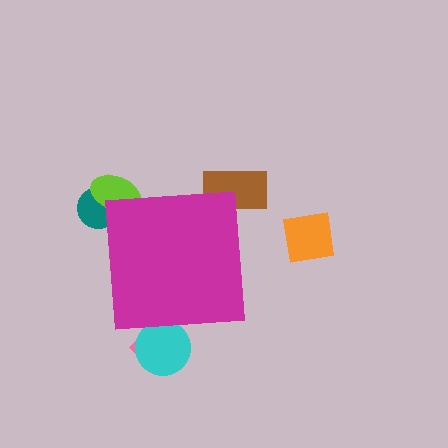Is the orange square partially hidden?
No, the orange square is fully visible.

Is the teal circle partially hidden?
Yes, the teal circle is partially hidden behind the magenta square.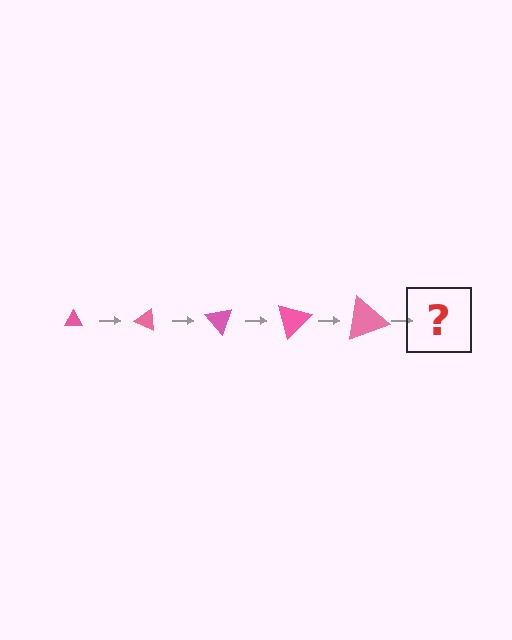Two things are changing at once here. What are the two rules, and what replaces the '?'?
The two rules are that the triangle grows larger each step and it rotates 25 degrees each step. The '?' should be a triangle, larger than the previous one and rotated 125 degrees from the start.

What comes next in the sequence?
The next element should be a triangle, larger than the previous one and rotated 125 degrees from the start.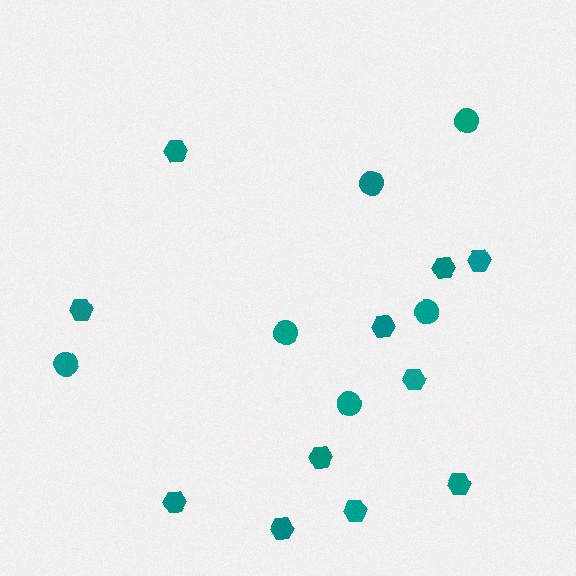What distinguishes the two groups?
There are 2 groups: one group of circles (6) and one group of hexagons (11).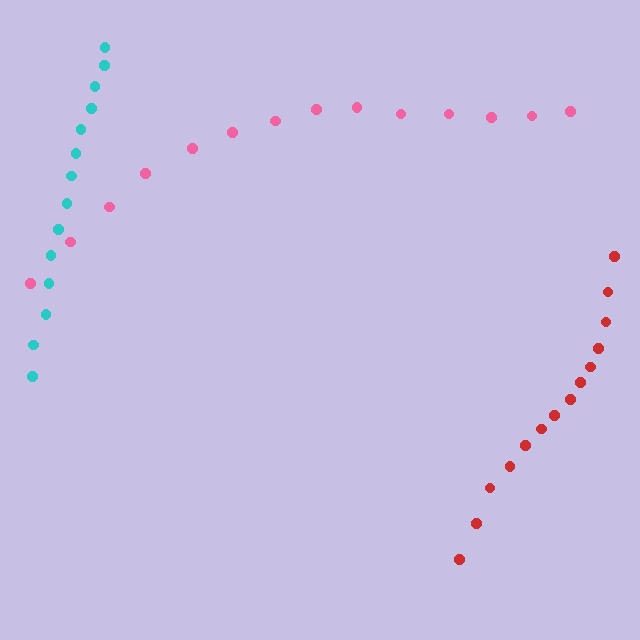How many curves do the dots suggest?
There are 3 distinct paths.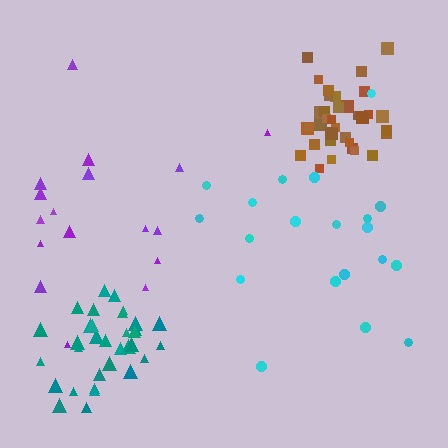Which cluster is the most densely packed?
Brown.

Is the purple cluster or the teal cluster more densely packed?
Teal.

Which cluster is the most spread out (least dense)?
Cyan.